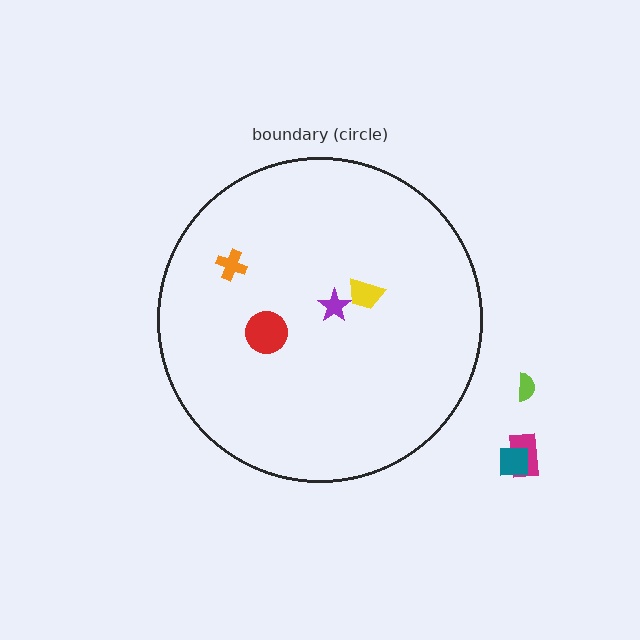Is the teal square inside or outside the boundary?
Outside.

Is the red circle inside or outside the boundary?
Inside.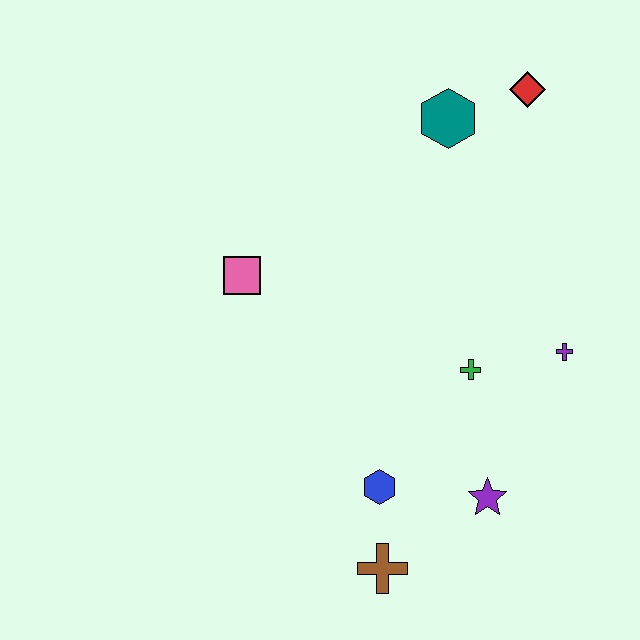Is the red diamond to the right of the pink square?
Yes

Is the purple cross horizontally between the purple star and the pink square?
No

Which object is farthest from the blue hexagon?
The red diamond is farthest from the blue hexagon.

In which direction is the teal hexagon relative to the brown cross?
The teal hexagon is above the brown cross.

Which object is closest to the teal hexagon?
The red diamond is closest to the teal hexagon.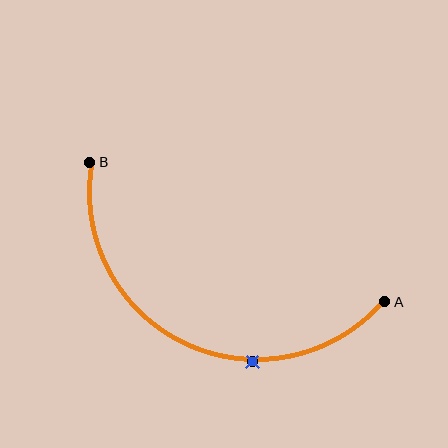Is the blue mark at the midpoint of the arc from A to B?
No. The blue mark lies on the arc but is closer to endpoint A. The arc midpoint would be at the point on the curve equidistant along the arc from both A and B.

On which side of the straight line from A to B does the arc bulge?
The arc bulges below the straight line connecting A and B.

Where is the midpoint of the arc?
The arc midpoint is the point on the curve farthest from the straight line joining A and B. It sits below that line.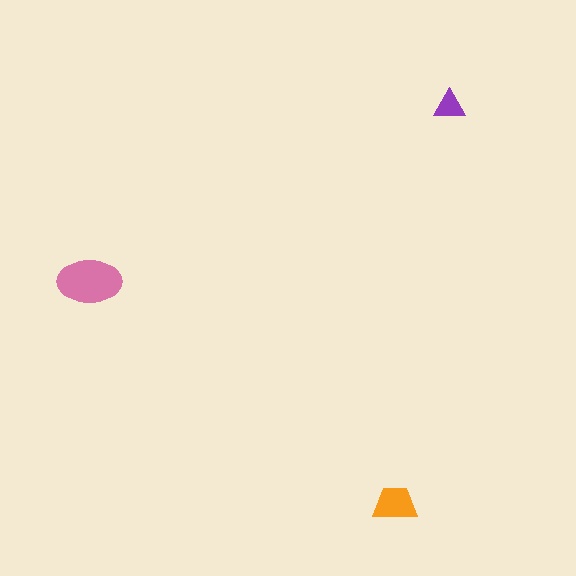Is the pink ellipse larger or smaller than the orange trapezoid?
Larger.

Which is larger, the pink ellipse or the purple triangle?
The pink ellipse.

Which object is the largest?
The pink ellipse.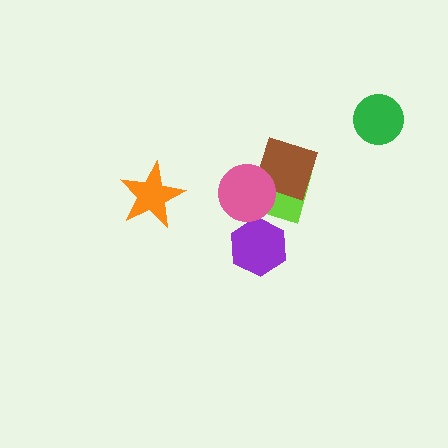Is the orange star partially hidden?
No, no other shape covers it.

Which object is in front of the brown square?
The pink circle is in front of the brown square.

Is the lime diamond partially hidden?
Yes, it is partially covered by another shape.